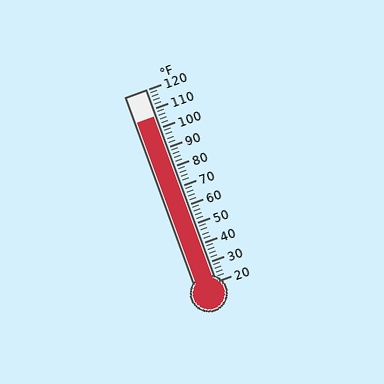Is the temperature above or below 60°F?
The temperature is above 60°F.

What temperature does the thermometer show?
The thermometer shows approximately 106°F.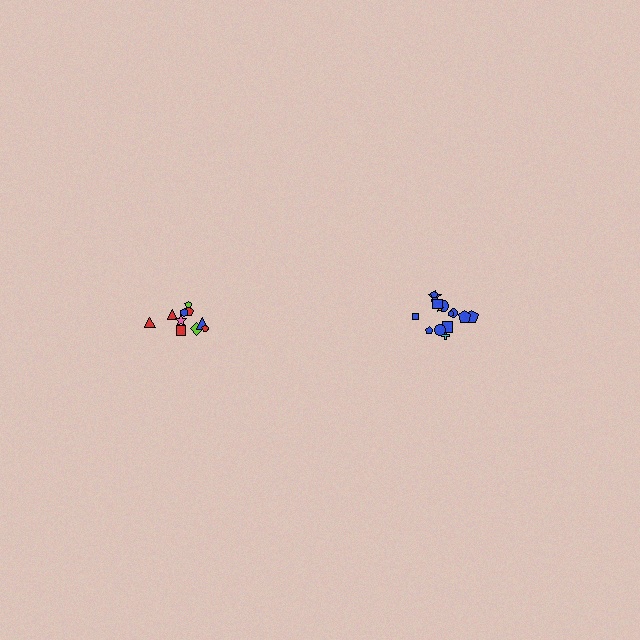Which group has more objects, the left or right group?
The right group.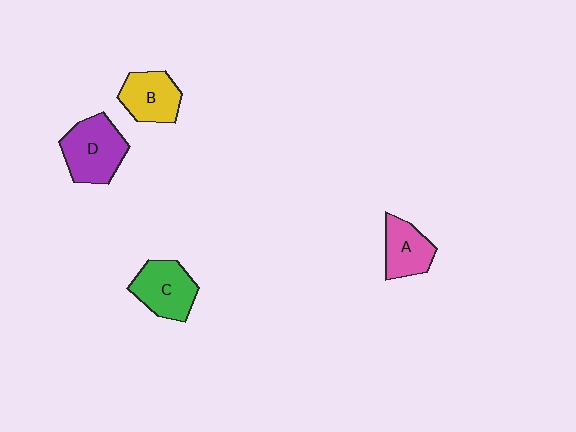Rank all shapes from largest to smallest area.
From largest to smallest: D (purple), C (green), B (yellow), A (pink).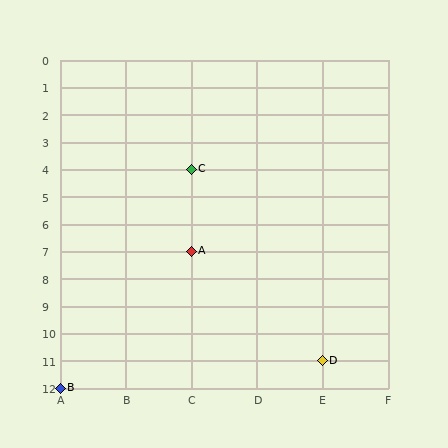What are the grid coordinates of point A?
Point A is at grid coordinates (C, 7).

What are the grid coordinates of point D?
Point D is at grid coordinates (E, 11).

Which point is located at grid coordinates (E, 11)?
Point D is at (E, 11).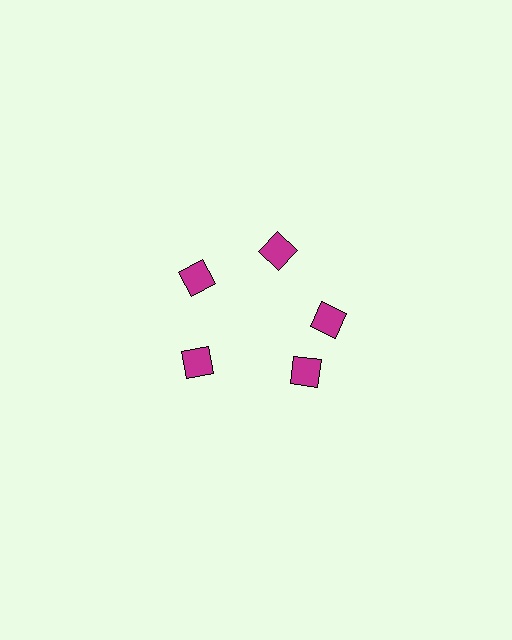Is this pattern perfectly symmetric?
No. The 5 magenta diamonds are arranged in a ring, but one element near the 5 o'clock position is rotated out of alignment along the ring, breaking the 5-fold rotational symmetry.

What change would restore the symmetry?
The symmetry would be restored by rotating it back into even spacing with its neighbors so that all 5 diamonds sit at equal angles and equal distance from the center.